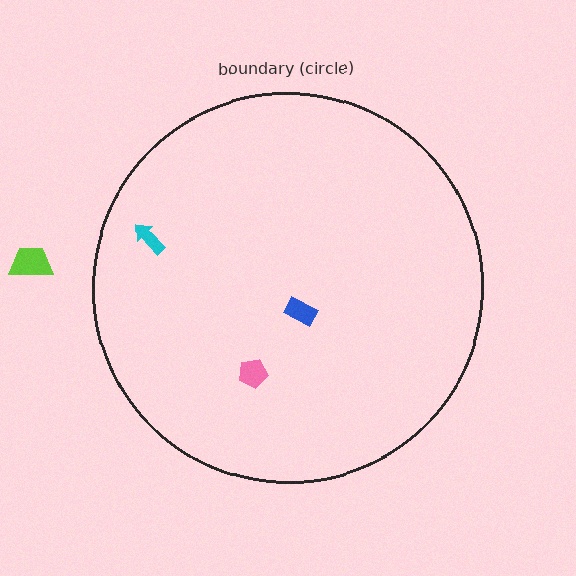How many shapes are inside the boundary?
3 inside, 1 outside.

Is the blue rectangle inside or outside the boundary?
Inside.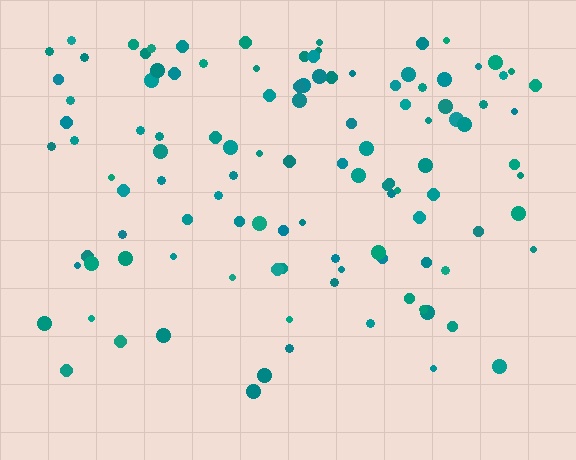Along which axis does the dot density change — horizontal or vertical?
Vertical.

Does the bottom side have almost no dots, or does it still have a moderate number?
Still a moderate number, just noticeably fewer than the top.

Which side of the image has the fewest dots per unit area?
The bottom.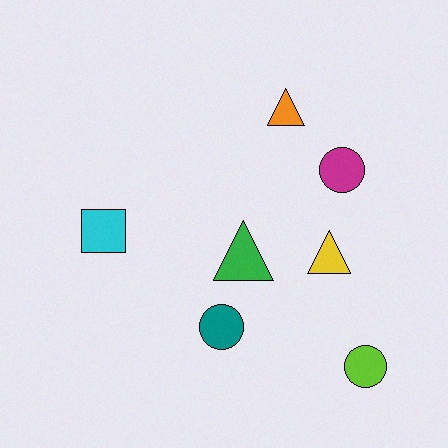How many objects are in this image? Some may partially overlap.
There are 7 objects.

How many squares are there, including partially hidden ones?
There is 1 square.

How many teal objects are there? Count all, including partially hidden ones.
There is 1 teal object.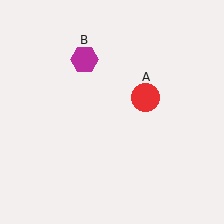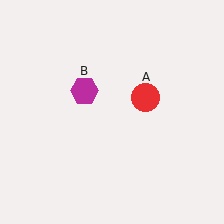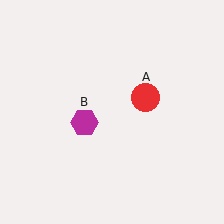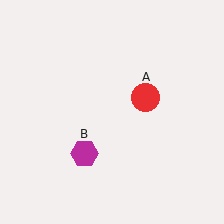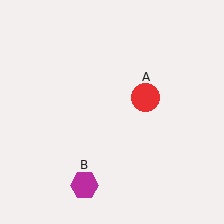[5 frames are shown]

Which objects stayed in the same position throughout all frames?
Red circle (object A) remained stationary.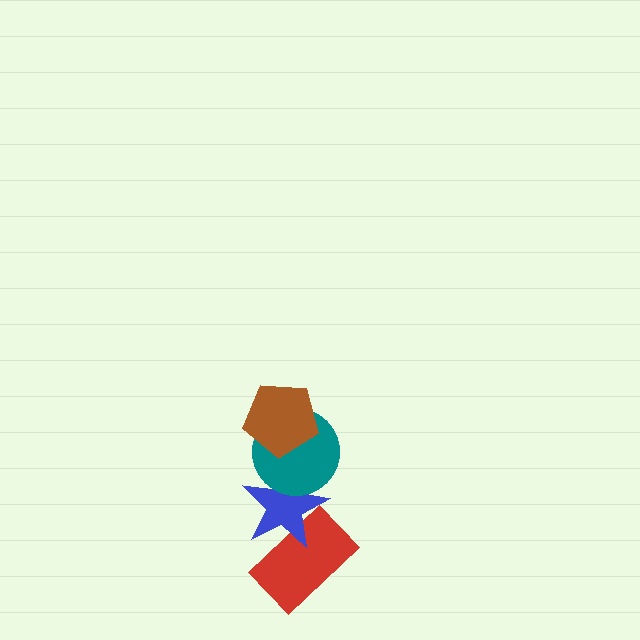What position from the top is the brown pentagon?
The brown pentagon is 1st from the top.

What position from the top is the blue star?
The blue star is 3rd from the top.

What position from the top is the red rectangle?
The red rectangle is 4th from the top.